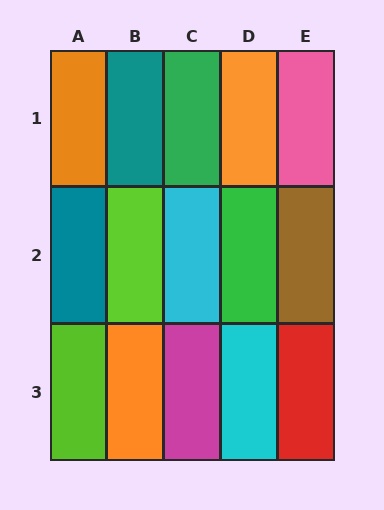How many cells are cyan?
2 cells are cyan.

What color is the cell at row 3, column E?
Red.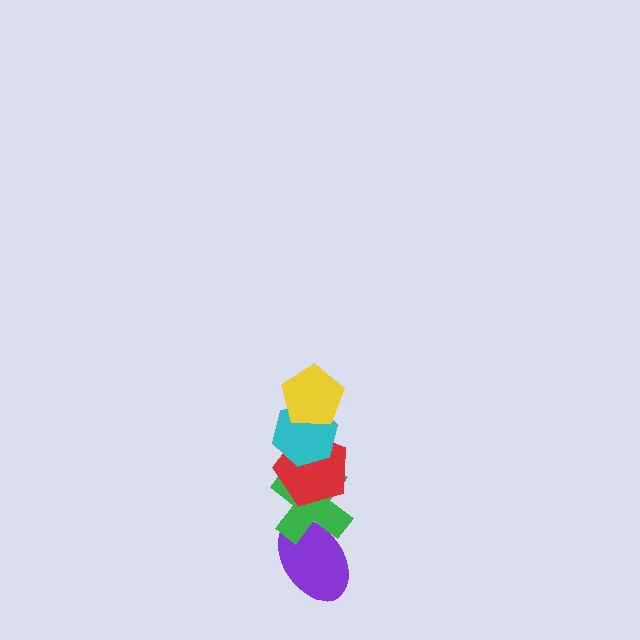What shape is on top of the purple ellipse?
The green cross is on top of the purple ellipse.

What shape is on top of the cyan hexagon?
The yellow pentagon is on top of the cyan hexagon.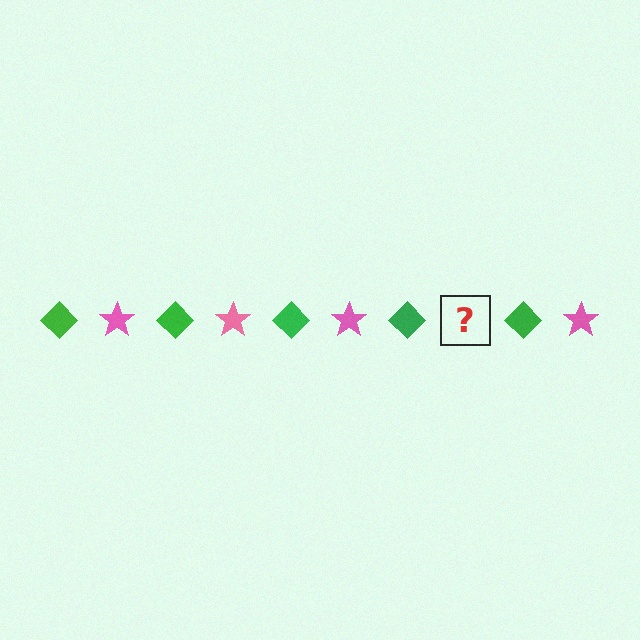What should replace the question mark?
The question mark should be replaced with a pink star.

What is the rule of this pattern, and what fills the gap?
The rule is that the pattern alternates between green diamond and pink star. The gap should be filled with a pink star.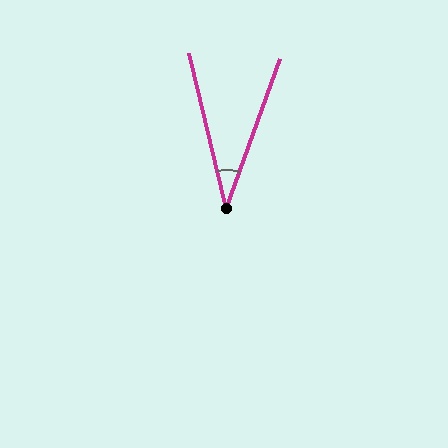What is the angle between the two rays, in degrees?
Approximately 33 degrees.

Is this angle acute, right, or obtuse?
It is acute.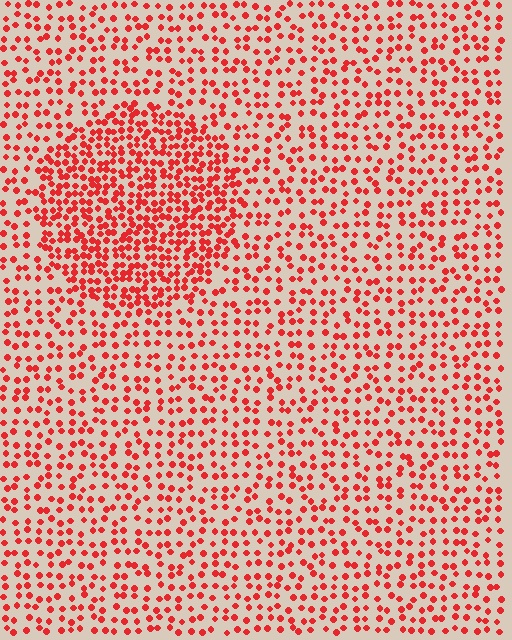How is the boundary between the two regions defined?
The boundary is defined by a change in element density (approximately 1.9x ratio). All elements are the same color, size, and shape.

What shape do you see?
I see a circle.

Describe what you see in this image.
The image contains small red elements arranged at two different densities. A circle-shaped region is visible where the elements are more densely packed than the surrounding area.